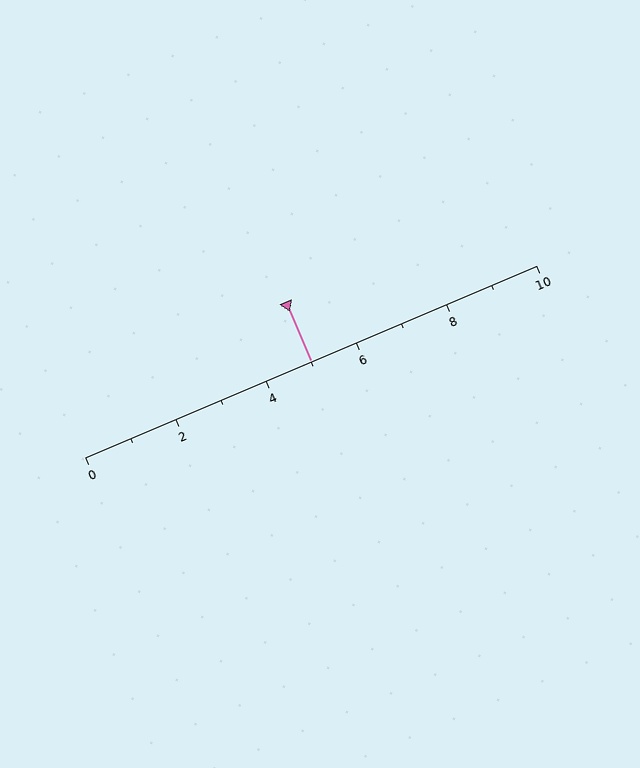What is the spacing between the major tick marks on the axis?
The major ticks are spaced 2 apart.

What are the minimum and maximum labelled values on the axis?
The axis runs from 0 to 10.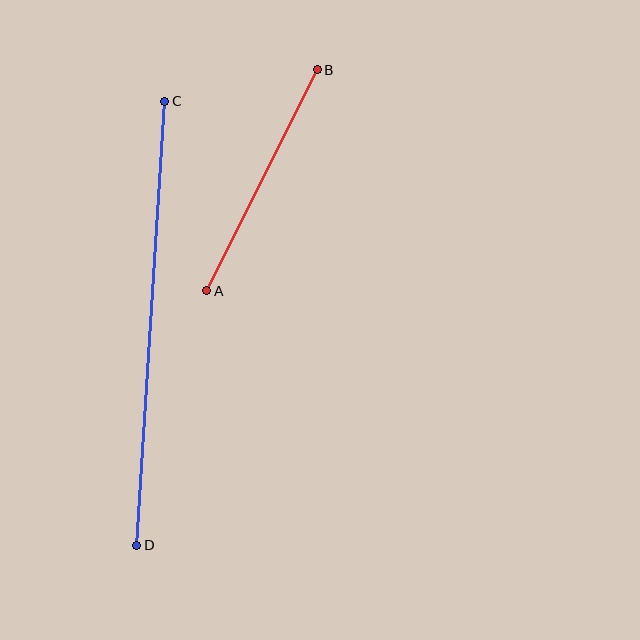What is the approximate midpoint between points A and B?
The midpoint is at approximately (262, 180) pixels.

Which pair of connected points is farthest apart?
Points C and D are farthest apart.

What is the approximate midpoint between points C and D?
The midpoint is at approximately (151, 323) pixels.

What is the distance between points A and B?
The distance is approximately 247 pixels.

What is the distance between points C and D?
The distance is approximately 445 pixels.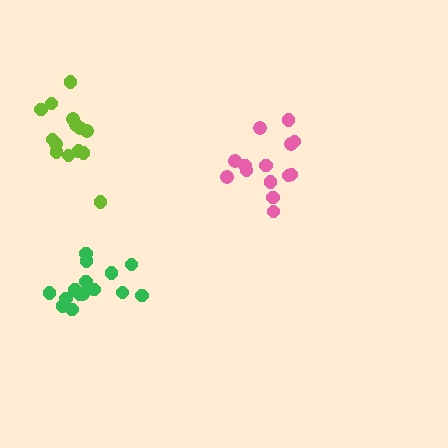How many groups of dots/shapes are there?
There are 3 groups.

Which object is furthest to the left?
The lime cluster is leftmost.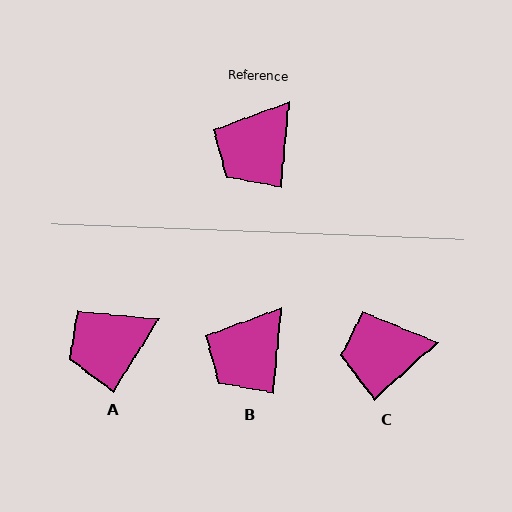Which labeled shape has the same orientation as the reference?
B.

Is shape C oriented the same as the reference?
No, it is off by about 43 degrees.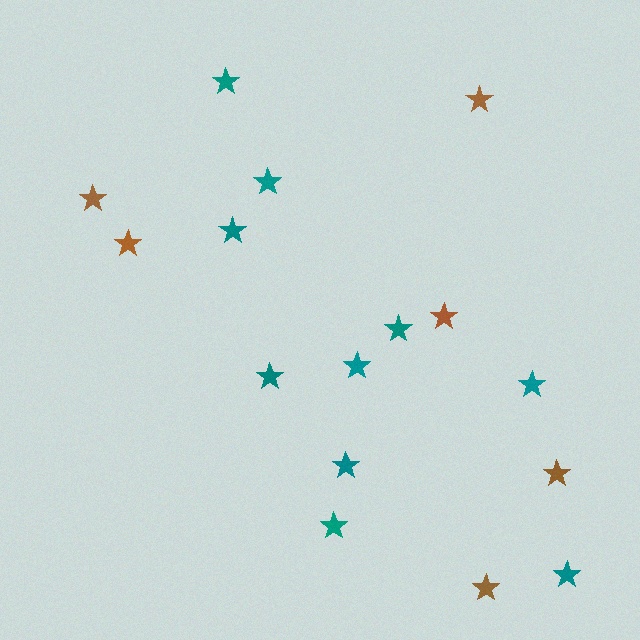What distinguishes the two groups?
There are 2 groups: one group of teal stars (10) and one group of brown stars (6).